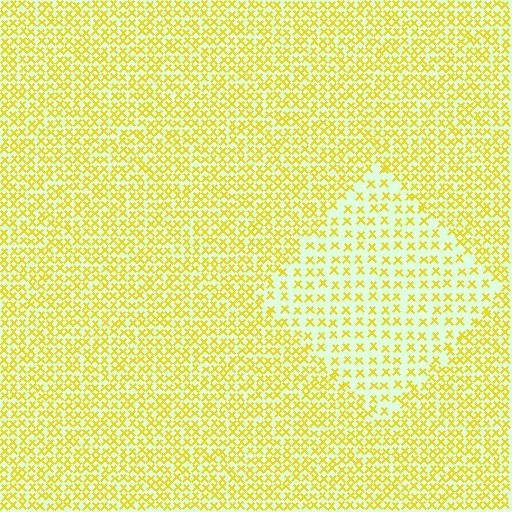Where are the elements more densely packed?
The elements are more densely packed outside the diamond boundary.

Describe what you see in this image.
The image contains small yellow elements arranged at two different densities. A diamond-shaped region is visible where the elements are less densely packed than the surrounding area.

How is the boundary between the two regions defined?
The boundary is defined by a change in element density (approximately 1.9x ratio). All elements are the same color, size, and shape.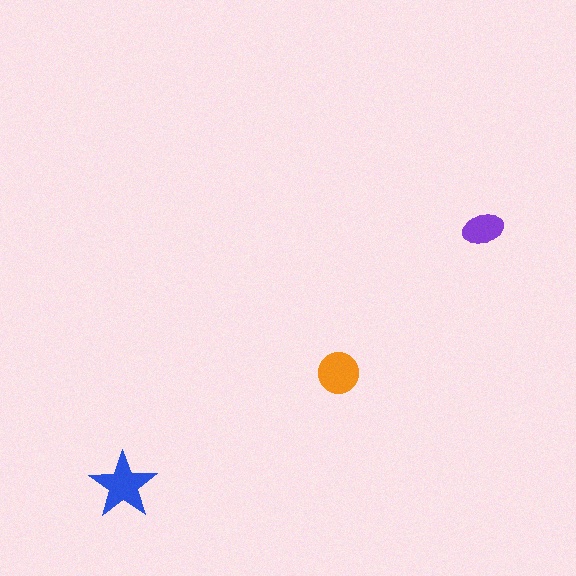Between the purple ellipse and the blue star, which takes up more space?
The blue star.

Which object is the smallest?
The purple ellipse.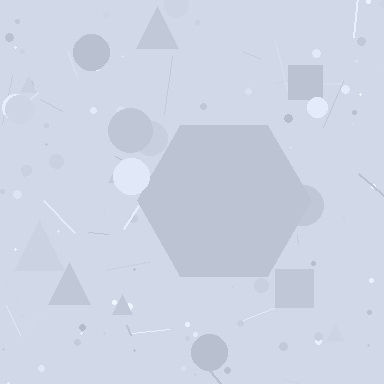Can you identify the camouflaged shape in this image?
The camouflaged shape is a hexagon.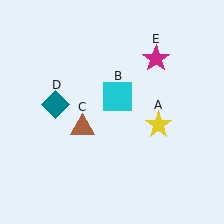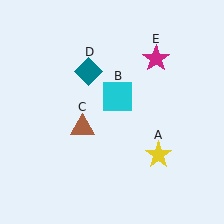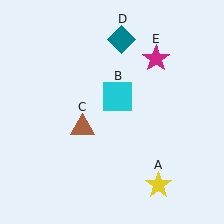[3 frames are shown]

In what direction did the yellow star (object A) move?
The yellow star (object A) moved down.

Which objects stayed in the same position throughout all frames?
Cyan square (object B) and brown triangle (object C) and magenta star (object E) remained stationary.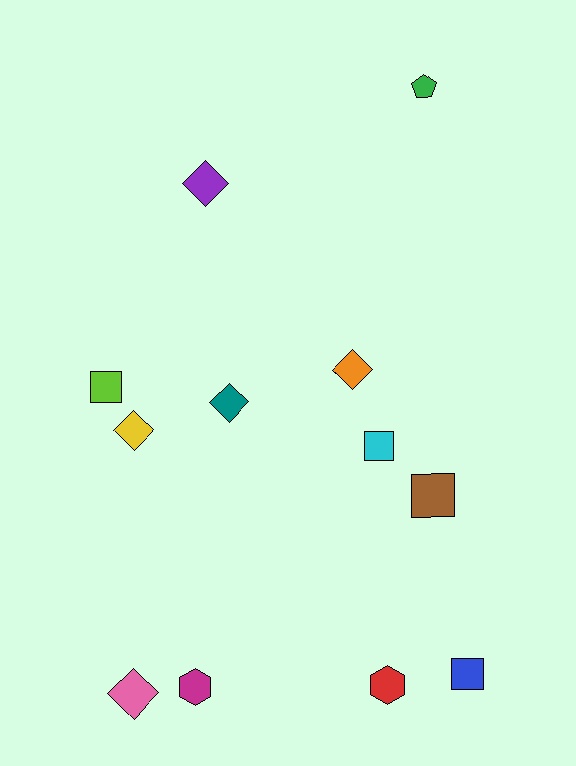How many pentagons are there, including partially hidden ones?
There is 1 pentagon.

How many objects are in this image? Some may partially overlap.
There are 12 objects.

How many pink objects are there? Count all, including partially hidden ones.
There is 1 pink object.